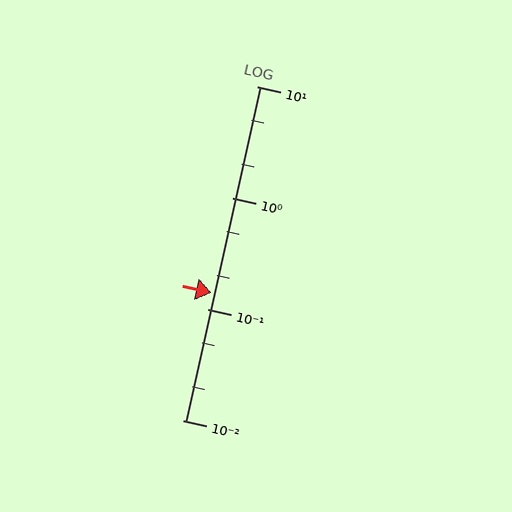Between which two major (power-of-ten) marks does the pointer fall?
The pointer is between 0.1 and 1.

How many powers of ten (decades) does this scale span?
The scale spans 3 decades, from 0.01 to 10.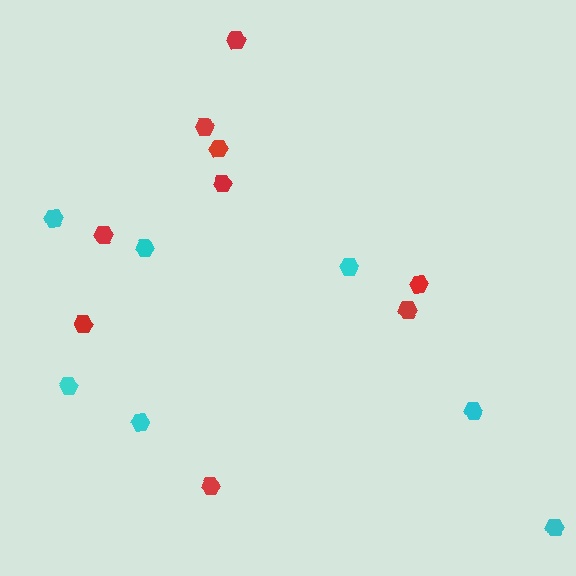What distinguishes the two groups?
There are 2 groups: one group of cyan hexagons (7) and one group of red hexagons (9).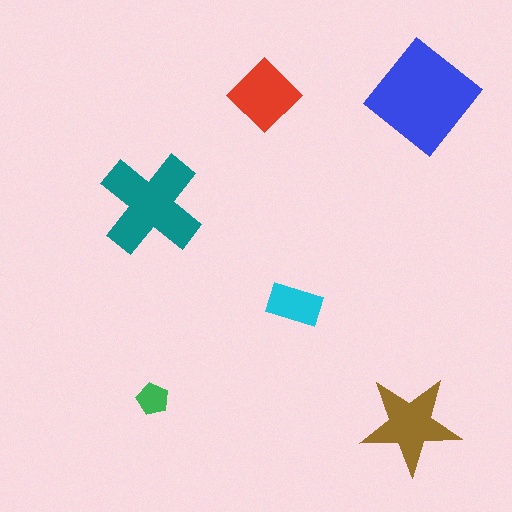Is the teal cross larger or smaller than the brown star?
Larger.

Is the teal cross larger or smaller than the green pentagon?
Larger.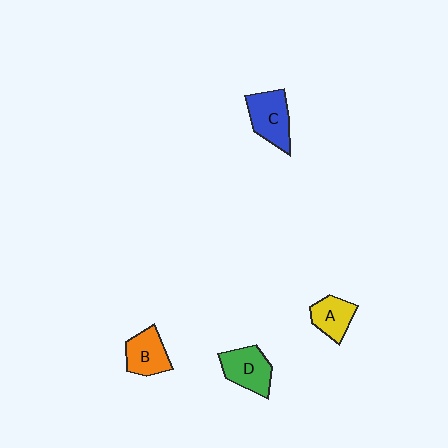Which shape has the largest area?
Shape C (blue).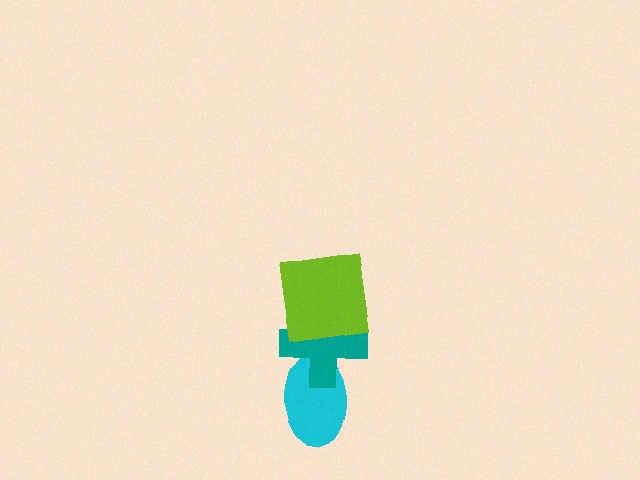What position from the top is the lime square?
The lime square is 1st from the top.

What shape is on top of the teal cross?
The lime square is on top of the teal cross.